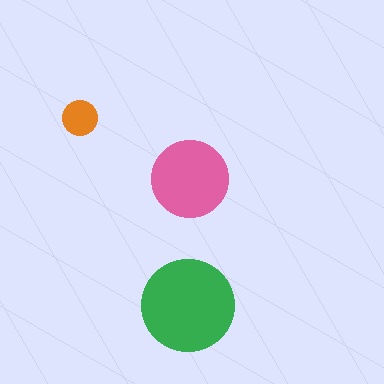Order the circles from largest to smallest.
the green one, the pink one, the orange one.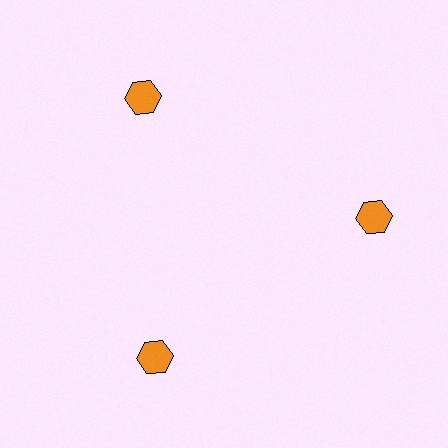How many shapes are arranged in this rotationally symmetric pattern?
There are 3 shapes, arranged in 3 groups of 1.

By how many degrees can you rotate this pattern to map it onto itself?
The pattern maps onto itself every 120 degrees of rotation.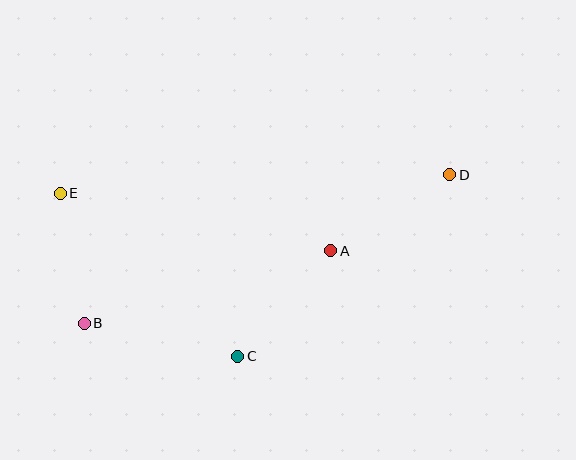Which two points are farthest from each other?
Points B and D are farthest from each other.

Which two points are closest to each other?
Points B and E are closest to each other.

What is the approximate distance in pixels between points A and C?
The distance between A and C is approximately 140 pixels.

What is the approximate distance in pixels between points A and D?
The distance between A and D is approximately 141 pixels.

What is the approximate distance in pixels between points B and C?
The distance between B and C is approximately 157 pixels.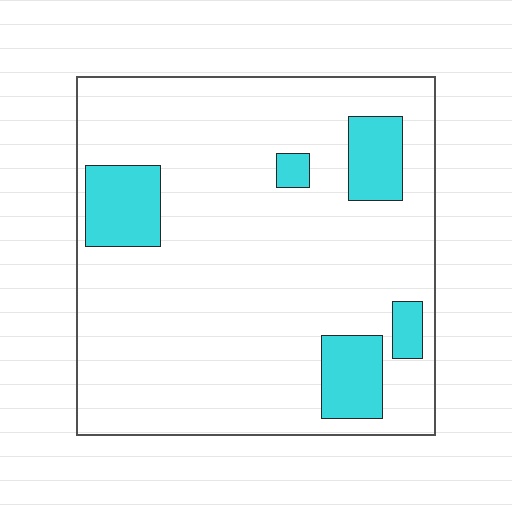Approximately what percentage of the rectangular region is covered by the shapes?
Approximately 15%.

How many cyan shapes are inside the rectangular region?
5.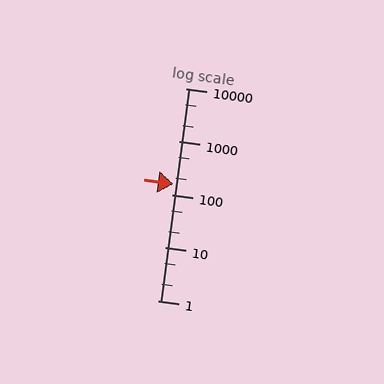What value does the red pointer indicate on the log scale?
The pointer indicates approximately 160.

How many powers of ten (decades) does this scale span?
The scale spans 4 decades, from 1 to 10000.